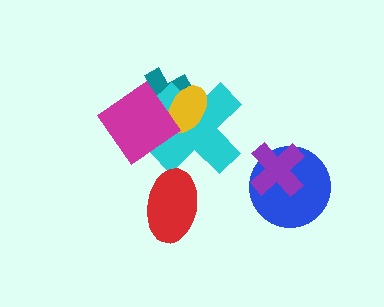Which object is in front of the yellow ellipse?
The magenta diamond is in front of the yellow ellipse.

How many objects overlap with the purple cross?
1 object overlaps with the purple cross.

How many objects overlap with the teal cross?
3 objects overlap with the teal cross.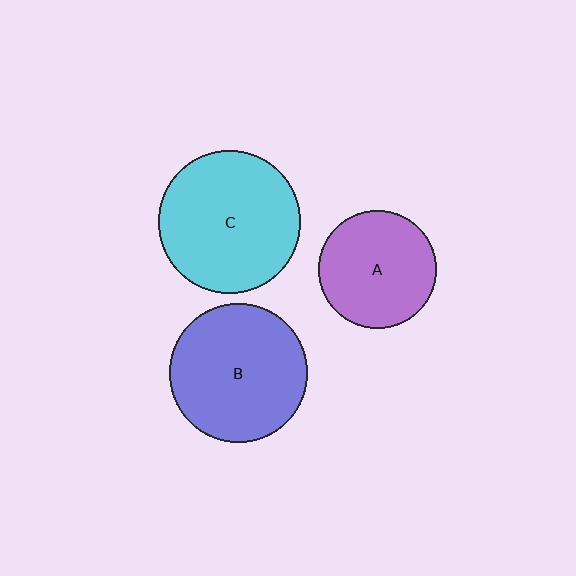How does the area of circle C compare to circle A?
Approximately 1.5 times.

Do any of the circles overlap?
No, none of the circles overlap.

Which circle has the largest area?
Circle C (cyan).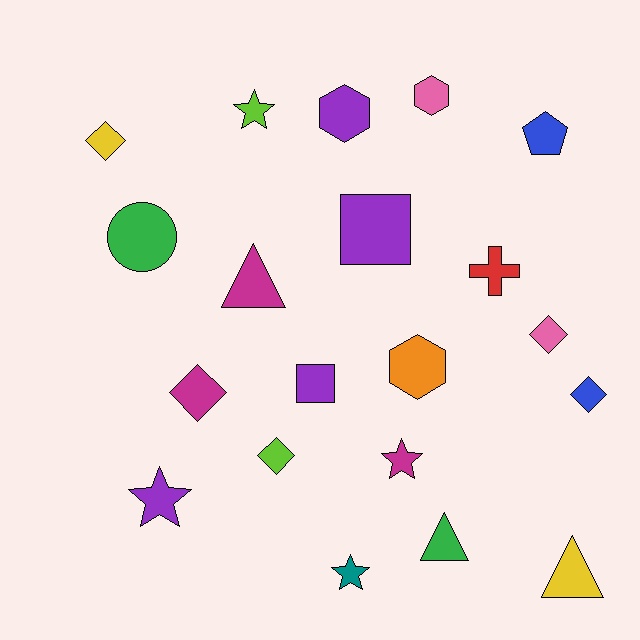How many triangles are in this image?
There are 3 triangles.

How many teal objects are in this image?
There is 1 teal object.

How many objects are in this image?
There are 20 objects.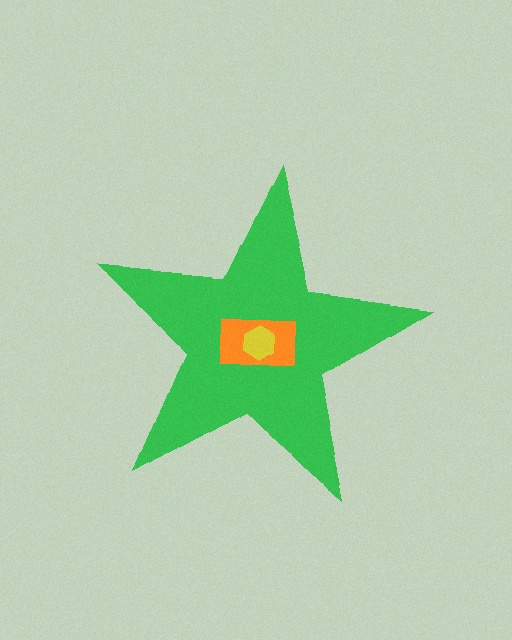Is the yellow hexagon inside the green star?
Yes.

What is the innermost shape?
The yellow hexagon.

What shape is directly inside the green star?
The orange rectangle.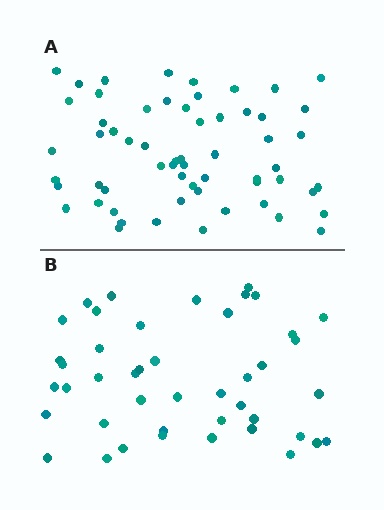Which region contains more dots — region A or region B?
Region A (the top region) has more dots.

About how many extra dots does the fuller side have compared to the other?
Region A has approximately 15 more dots than region B.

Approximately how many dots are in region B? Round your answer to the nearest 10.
About 40 dots. (The exact count is 44, which rounds to 40.)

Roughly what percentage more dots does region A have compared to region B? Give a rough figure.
About 35% more.